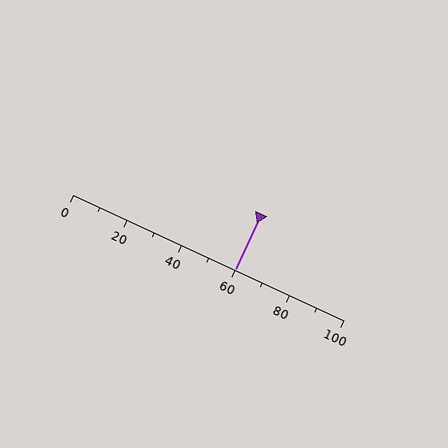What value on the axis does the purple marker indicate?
The marker indicates approximately 60.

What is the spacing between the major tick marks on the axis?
The major ticks are spaced 20 apart.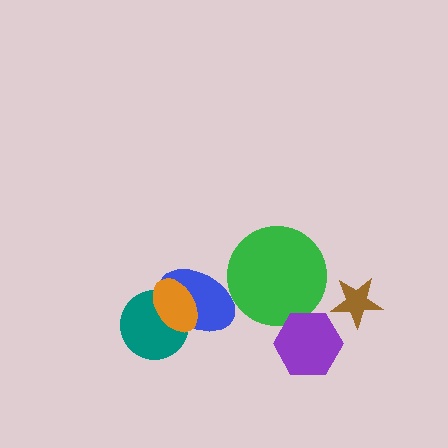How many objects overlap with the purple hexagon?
1 object overlaps with the purple hexagon.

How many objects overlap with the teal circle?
2 objects overlap with the teal circle.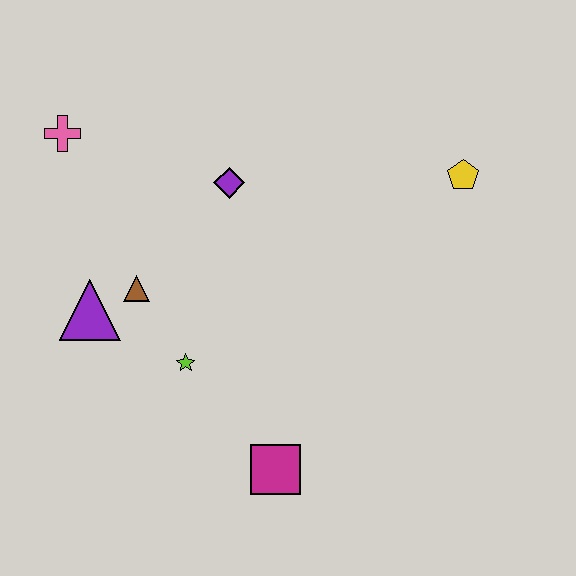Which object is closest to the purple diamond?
The brown triangle is closest to the purple diamond.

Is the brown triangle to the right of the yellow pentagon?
No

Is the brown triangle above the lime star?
Yes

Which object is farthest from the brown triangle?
The yellow pentagon is farthest from the brown triangle.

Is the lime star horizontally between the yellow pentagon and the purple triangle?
Yes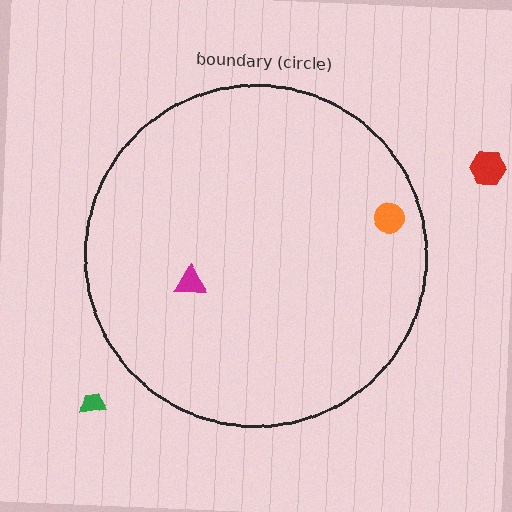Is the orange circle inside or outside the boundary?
Inside.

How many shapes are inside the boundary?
2 inside, 2 outside.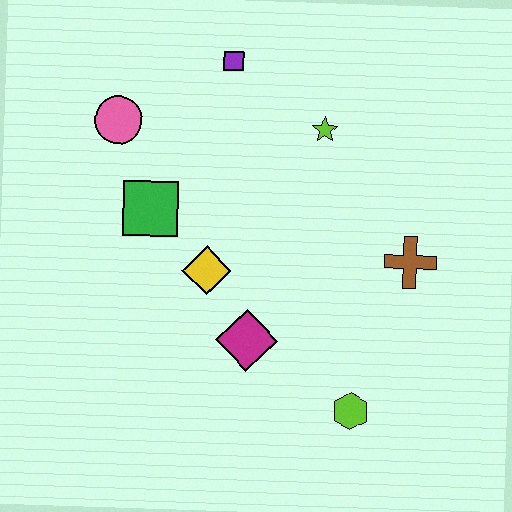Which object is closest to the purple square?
The lime star is closest to the purple square.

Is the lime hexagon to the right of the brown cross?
No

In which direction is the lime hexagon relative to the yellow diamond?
The lime hexagon is to the right of the yellow diamond.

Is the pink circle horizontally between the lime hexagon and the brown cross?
No